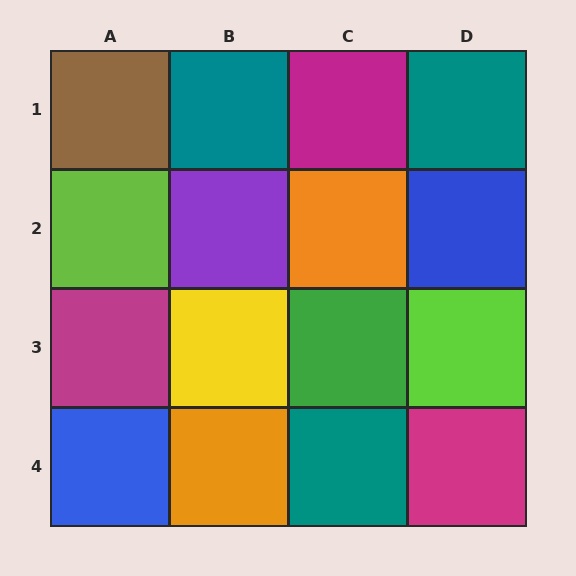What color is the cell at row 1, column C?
Magenta.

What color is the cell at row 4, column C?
Teal.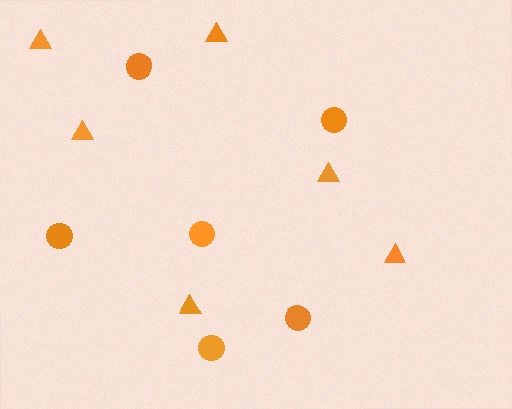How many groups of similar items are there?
There are 2 groups: one group of circles (6) and one group of triangles (6).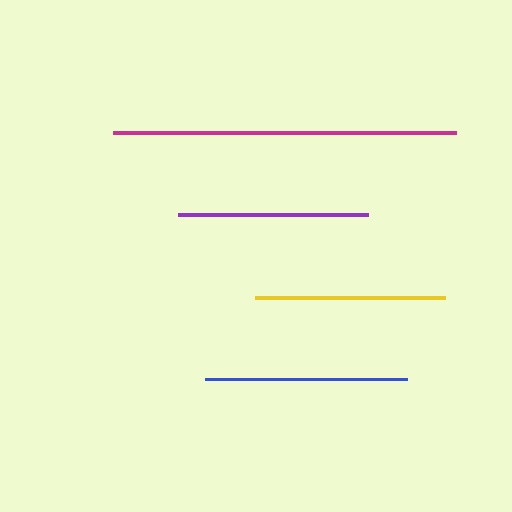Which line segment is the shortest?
The purple line is the shortest at approximately 190 pixels.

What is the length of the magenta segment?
The magenta segment is approximately 344 pixels long.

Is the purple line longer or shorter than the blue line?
The blue line is longer than the purple line.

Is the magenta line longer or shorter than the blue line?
The magenta line is longer than the blue line.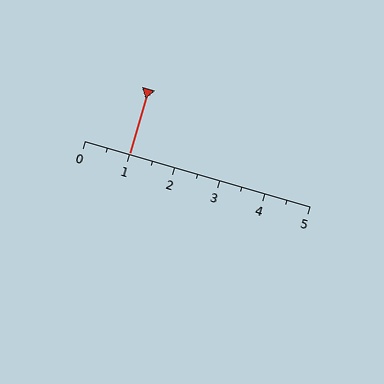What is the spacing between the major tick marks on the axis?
The major ticks are spaced 1 apart.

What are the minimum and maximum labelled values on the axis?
The axis runs from 0 to 5.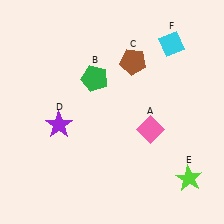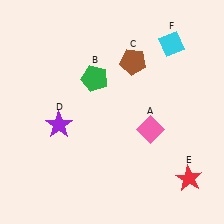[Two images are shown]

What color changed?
The star (E) changed from lime in Image 1 to red in Image 2.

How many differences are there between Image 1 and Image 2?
There is 1 difference between the two images.